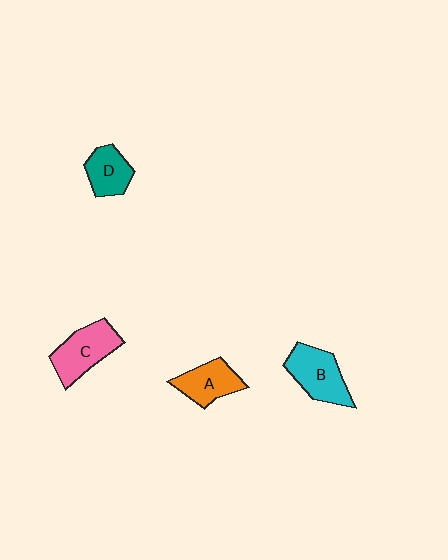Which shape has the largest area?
Shape C (pink).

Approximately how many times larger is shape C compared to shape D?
Approximately 1.4 times.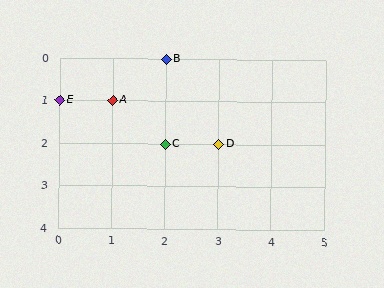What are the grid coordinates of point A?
Point A is at grid coordinates (1, 1).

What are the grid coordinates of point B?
Point B is at grid coordinates (2, 0).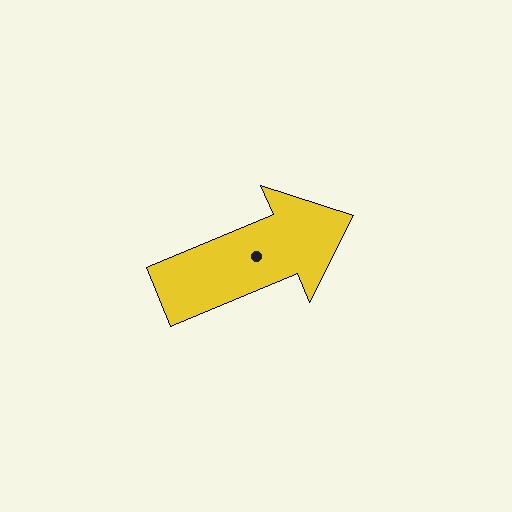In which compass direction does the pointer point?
Northeast.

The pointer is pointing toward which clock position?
Roughly 2 o'clock.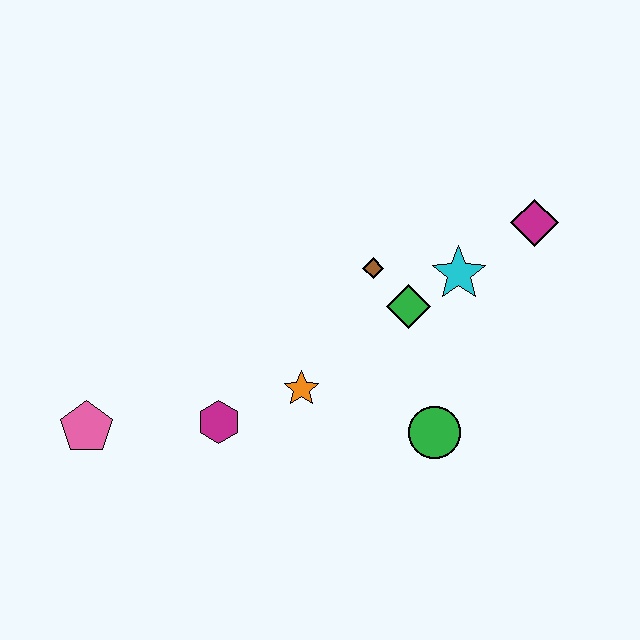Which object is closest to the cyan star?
The green diamond is closest to the cyan star.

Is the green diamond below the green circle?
No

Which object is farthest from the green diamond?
The pink pentagon is farthest from the green diamond.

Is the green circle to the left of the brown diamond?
No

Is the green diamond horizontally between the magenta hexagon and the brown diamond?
No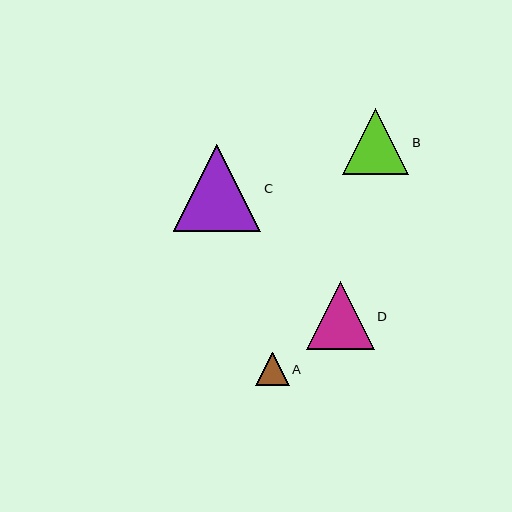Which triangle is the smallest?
Triangle A is the smallest with a size of approximately 34 pixels.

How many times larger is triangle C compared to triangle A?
Triangle C is approximately 2.6 times the size of triangle A.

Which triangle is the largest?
Triangle C is the largest with a size of approximately 88 pixels.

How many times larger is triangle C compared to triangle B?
Triangle C is approximately 1.3 times the size of triangle B.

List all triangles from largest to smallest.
From largest to smallest: C, D, B, A.